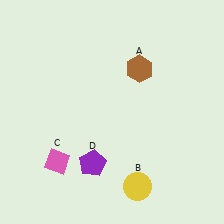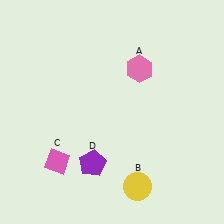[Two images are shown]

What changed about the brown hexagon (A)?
In Image 1, A is brown. In Image 2, it changed to pink.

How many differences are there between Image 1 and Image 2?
There is 1 difference between the two images.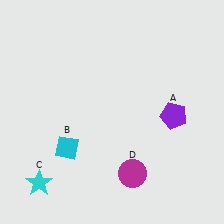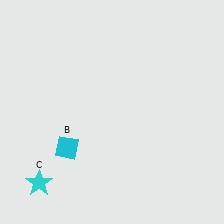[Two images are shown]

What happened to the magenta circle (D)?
The magenta circle (D) was removed in Image 2. It was in the bottom-right area of Image 1.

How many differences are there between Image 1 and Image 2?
There are 2 differences between the two images.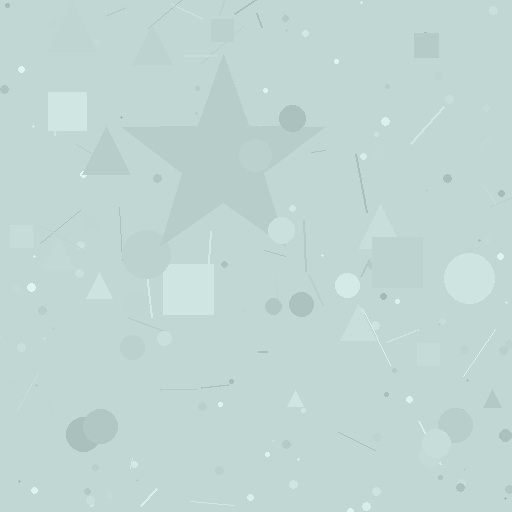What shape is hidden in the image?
A star is hidden in the image.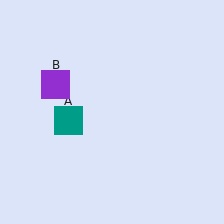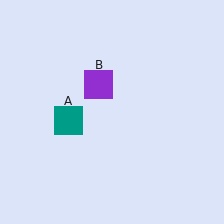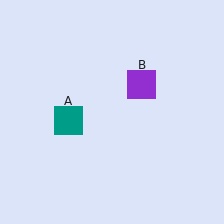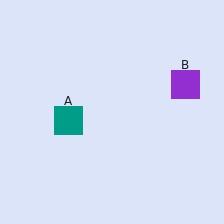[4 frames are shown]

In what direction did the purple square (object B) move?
The purple square (object B) moved right.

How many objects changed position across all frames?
1 object changed position: purple square (object B).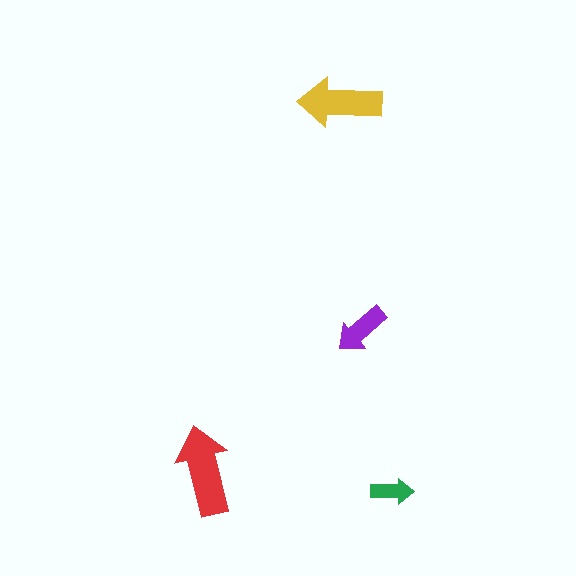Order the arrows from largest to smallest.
the red one, the yellow one, the purple one, the green one.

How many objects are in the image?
There are 4 objects in the image.